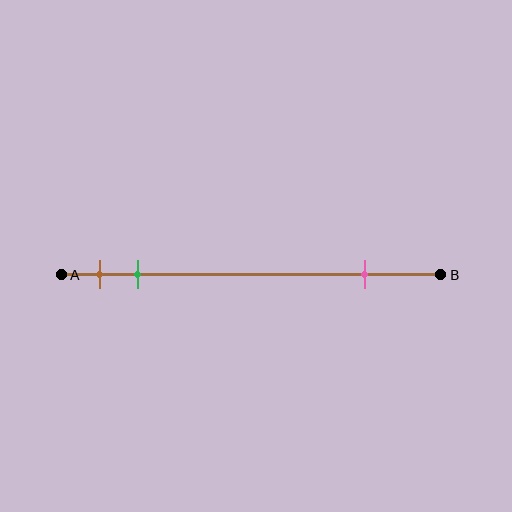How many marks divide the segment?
There are 3 marks dividing the segment.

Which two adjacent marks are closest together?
The brown and green marks are the closest adjacent pair.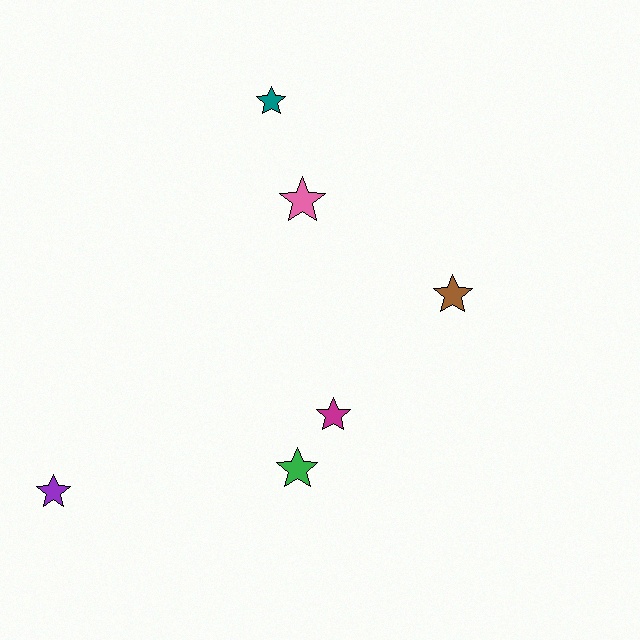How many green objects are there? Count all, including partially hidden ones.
There is 1 green object.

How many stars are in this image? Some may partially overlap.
There are 6 stars.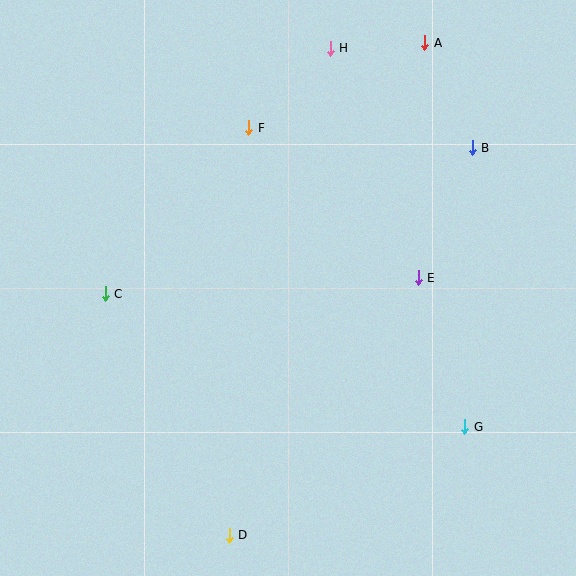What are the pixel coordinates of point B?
Point B is at (472, 148).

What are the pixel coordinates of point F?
Point F is at (249, 128).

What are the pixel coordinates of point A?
Point A is at (424, 43).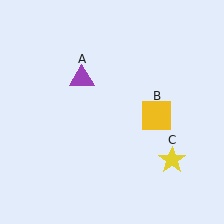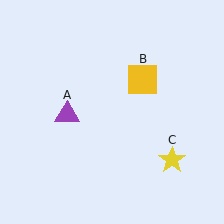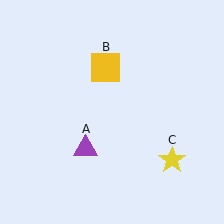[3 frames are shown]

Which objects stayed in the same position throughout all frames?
Yellow star (object C) remained stationary.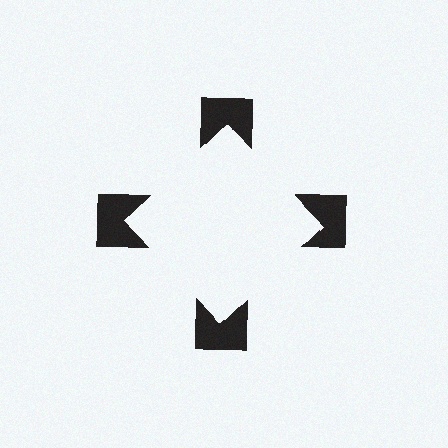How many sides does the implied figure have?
4 sides.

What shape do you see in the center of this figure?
An illusory square — its edges are inferred from the aligned wedge cuts in the notched squares, not physically drawn.